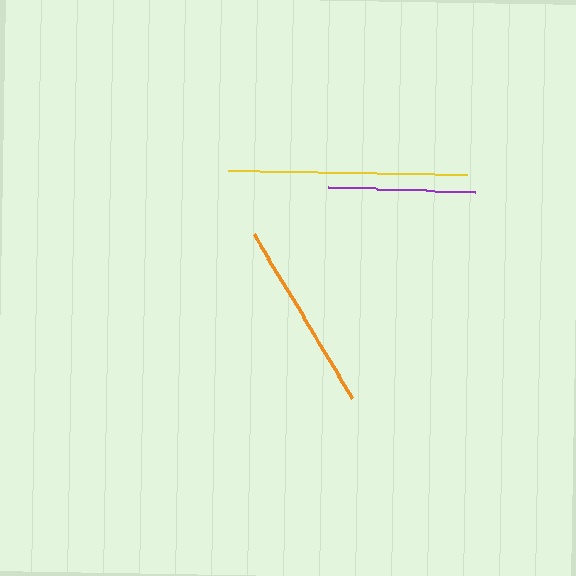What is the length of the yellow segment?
The yellow segment is approximately 239 pixels long.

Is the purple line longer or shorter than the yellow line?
The yellow line is longer than the purple line.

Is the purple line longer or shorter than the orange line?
The orange line is longer than the purple line.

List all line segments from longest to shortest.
From longest to shortest: yellow, orange, purple.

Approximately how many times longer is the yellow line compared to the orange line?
The yellow line is approximately 1.2 times the length of the orange line.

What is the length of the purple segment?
The purple segment is approximately 147 pixels long.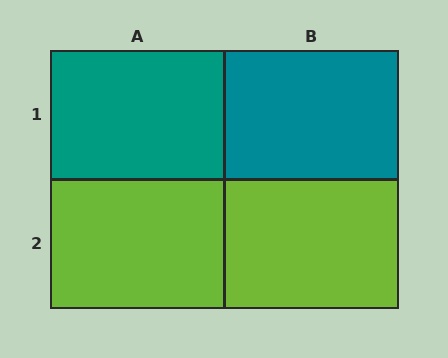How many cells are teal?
2 cells are teal.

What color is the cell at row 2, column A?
Lime.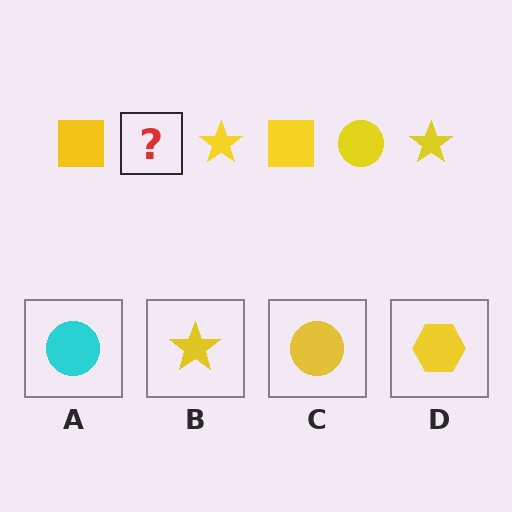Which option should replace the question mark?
Option C.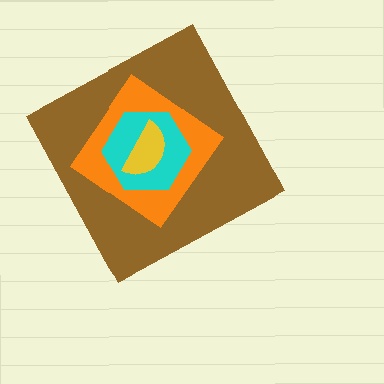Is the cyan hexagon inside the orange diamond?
Yes.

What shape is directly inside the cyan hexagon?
The yellow semicircle.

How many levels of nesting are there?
4.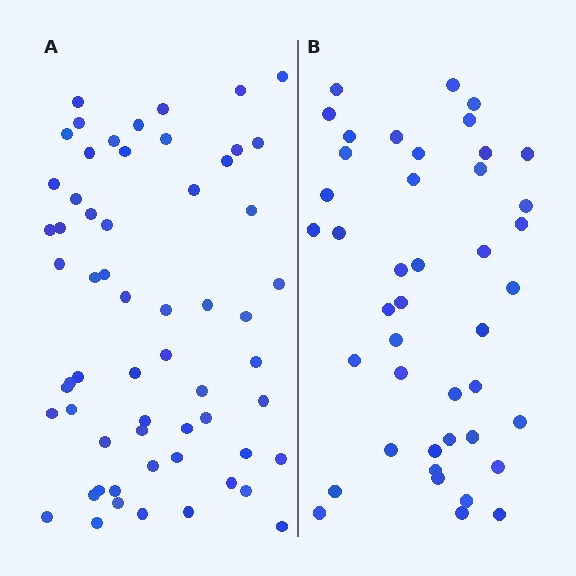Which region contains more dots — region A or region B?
Region A (the left region) has more dots.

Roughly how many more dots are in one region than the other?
Region A has approximately 15 more dots than region B.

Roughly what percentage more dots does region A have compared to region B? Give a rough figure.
About 40% more.